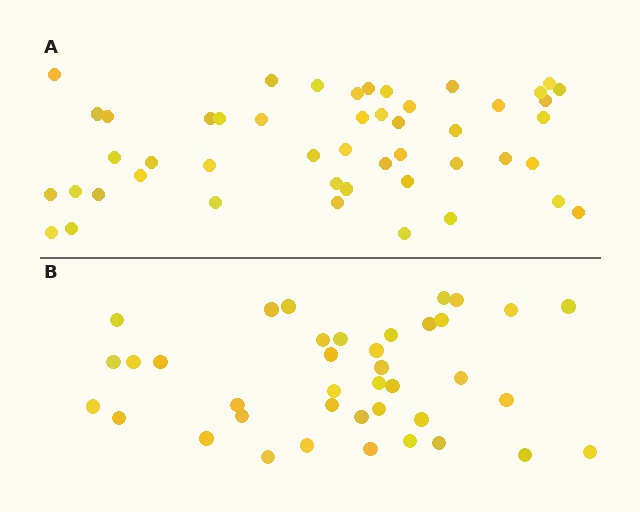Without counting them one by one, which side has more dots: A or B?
Region A (the top region) has more dots.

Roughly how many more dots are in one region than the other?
Region A has roughly 8 or so more dots than region B.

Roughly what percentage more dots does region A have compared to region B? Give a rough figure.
About 25% more.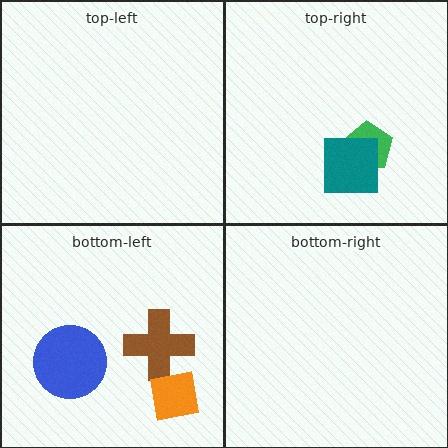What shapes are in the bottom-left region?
The brown cross, the blue circle, the orange square.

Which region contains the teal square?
The top-right region.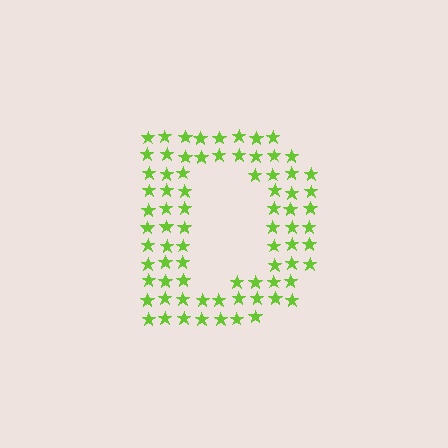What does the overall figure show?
The overall figure shows the letter D.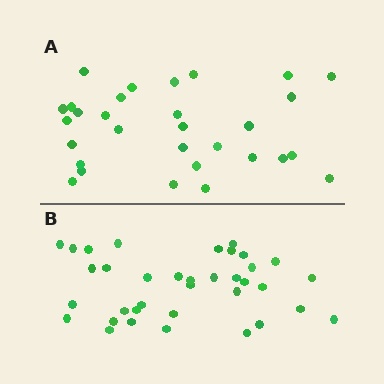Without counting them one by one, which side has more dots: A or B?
Region B (the bottom region) has more dots.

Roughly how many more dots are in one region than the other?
Region B has about 6 more dots than region A.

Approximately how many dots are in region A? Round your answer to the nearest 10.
About 30 dots.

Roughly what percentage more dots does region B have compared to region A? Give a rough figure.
About 20% more.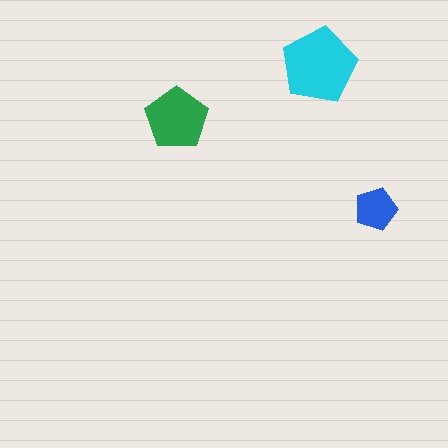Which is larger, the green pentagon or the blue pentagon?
The green one.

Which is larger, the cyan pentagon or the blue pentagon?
The cyan one.